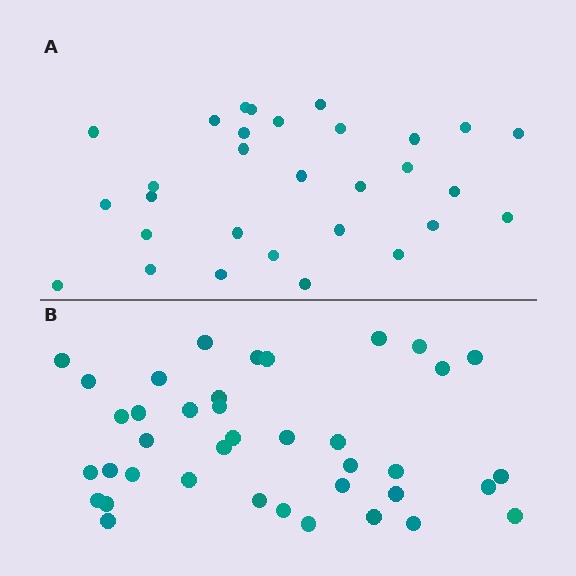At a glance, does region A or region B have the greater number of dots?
Region B (the bottom region) has more dots.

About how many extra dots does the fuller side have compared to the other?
Region B has roughly 8 or so more dots than region A.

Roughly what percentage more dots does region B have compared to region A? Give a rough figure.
About 30% more.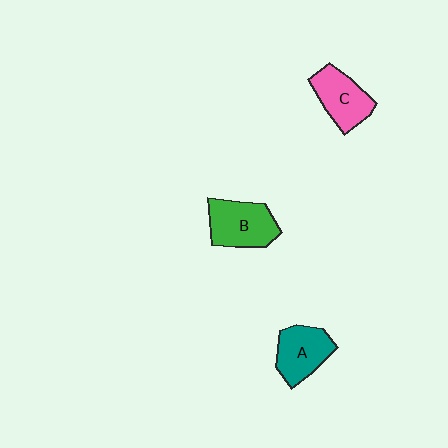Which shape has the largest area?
Shape B (green).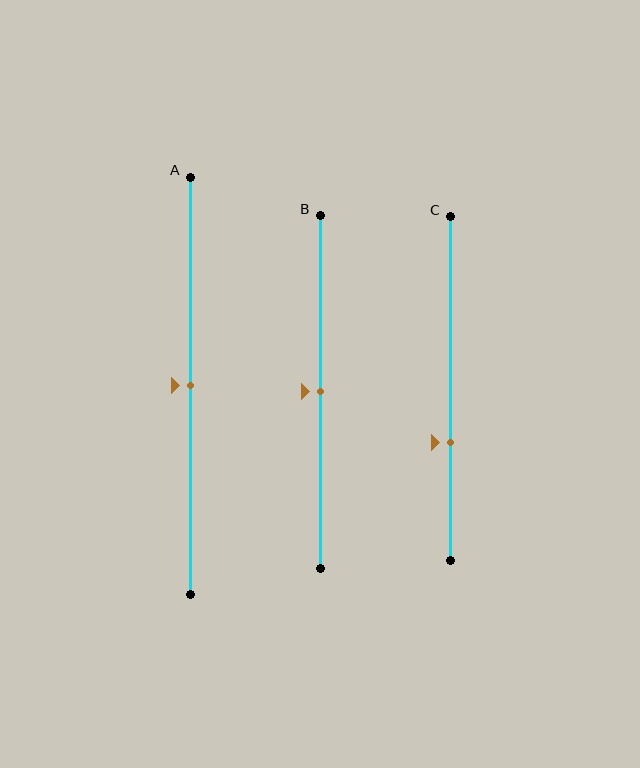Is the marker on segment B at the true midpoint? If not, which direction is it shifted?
Yes, the marker on segment B is at the true midpoint.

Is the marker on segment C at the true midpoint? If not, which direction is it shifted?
No, the marker on segment C is shifted downward by about 16% of the segment length.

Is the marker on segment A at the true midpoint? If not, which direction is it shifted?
Yes, the marker on segment A is at the true midpoint.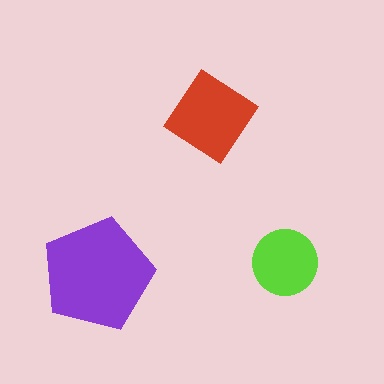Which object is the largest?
The purple pentagon.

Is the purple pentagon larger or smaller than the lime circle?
Larger.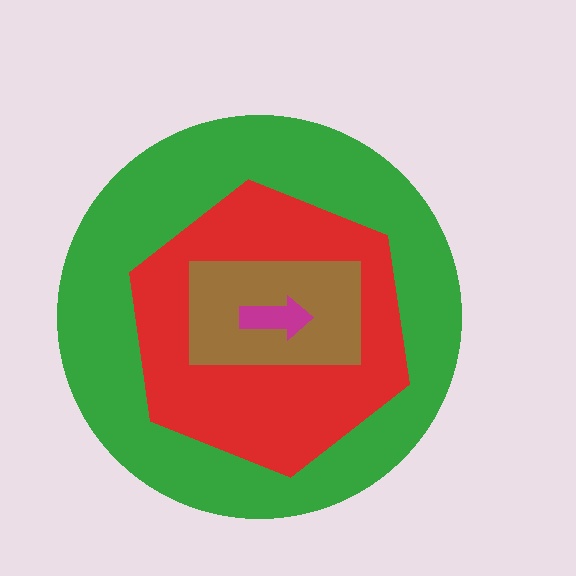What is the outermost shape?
The green circle.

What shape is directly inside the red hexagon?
The brown rectangle.